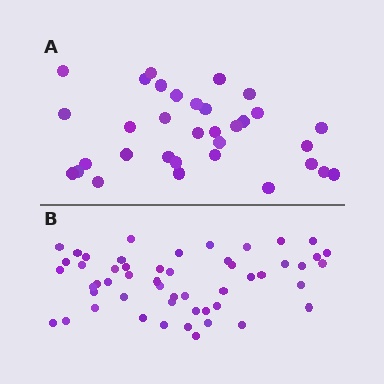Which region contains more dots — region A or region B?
Region B (the bottom region) has more dots.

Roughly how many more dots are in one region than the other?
Region B has approximately 20 more dots than region A.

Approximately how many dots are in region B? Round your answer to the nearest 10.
About 50 dots. (The exact count is 52, which rounds to 50.)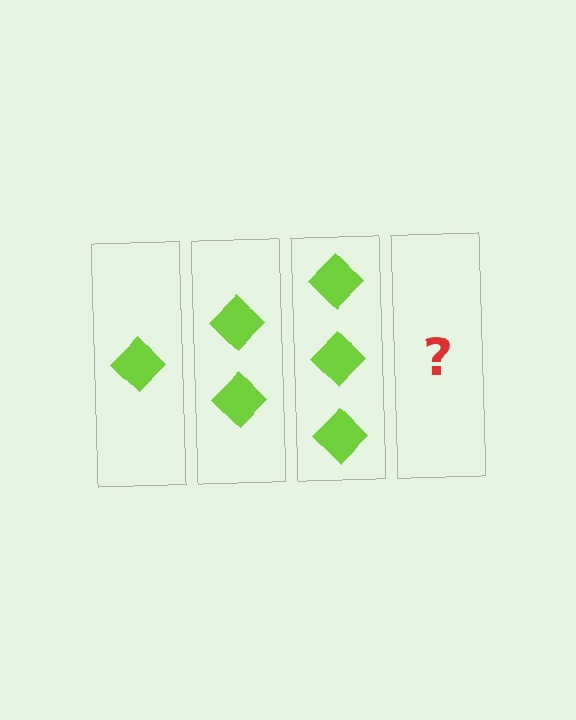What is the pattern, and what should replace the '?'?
The pattern is that each step adds one more diamond. The '?' should be 4 diamonds.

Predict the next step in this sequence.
The next step is 4 diamonds.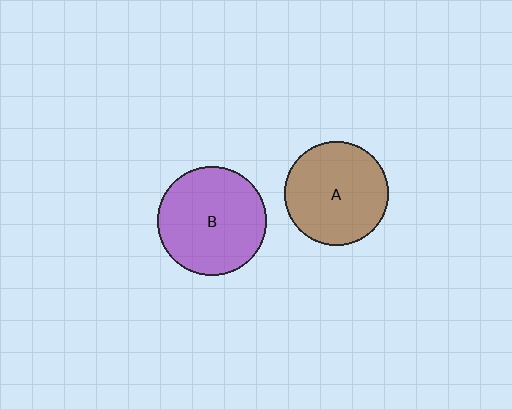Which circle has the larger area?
Circle B (purple).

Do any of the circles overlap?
No, none of the circles overlap.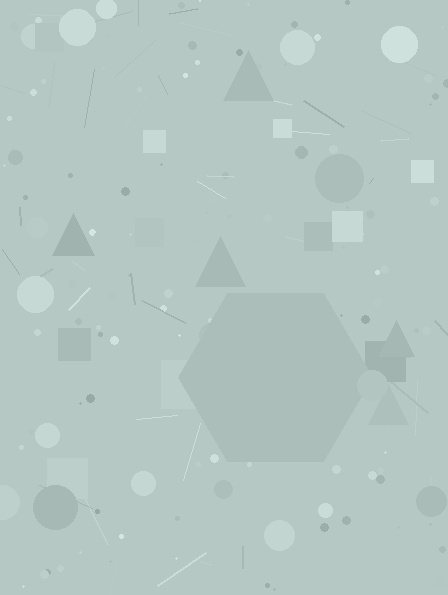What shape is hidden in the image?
A hexagon is hidden in the image.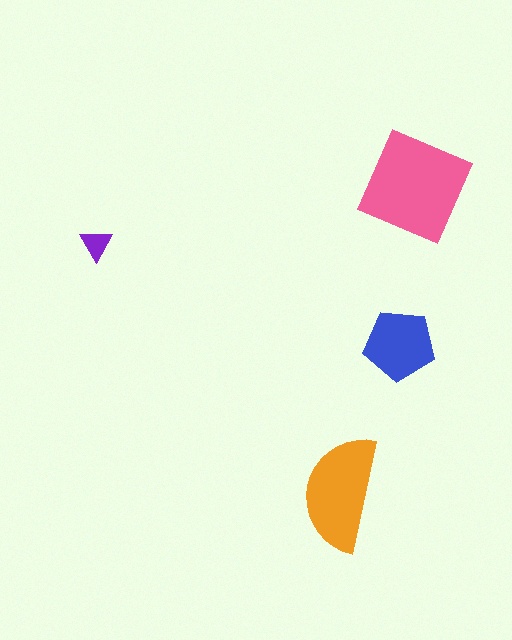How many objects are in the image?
There are 4 objects in the image.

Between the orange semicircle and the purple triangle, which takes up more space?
The orange semicircle.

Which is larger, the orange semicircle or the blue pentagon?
The orange semicircle.